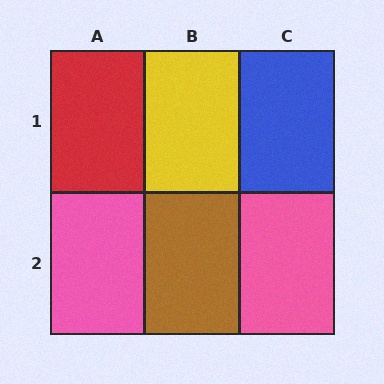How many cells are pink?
2 cells are pink.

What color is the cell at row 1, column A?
Red.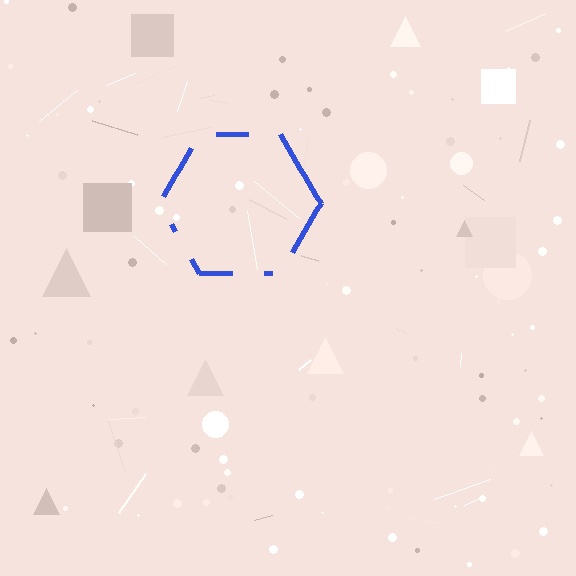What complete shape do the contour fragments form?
The contour fragments form a hexagon.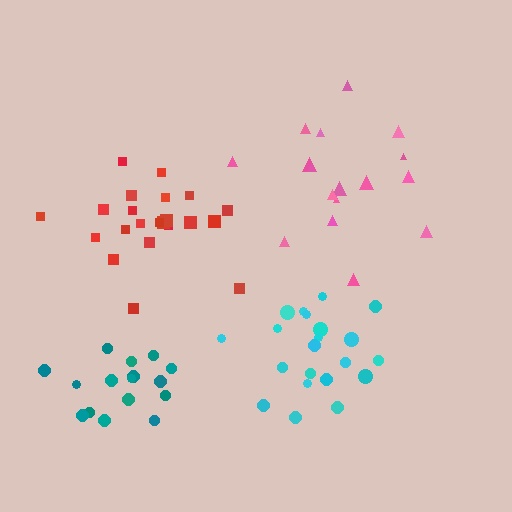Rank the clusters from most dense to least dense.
cyan, red, teal, pink.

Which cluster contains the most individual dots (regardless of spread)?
Red (22).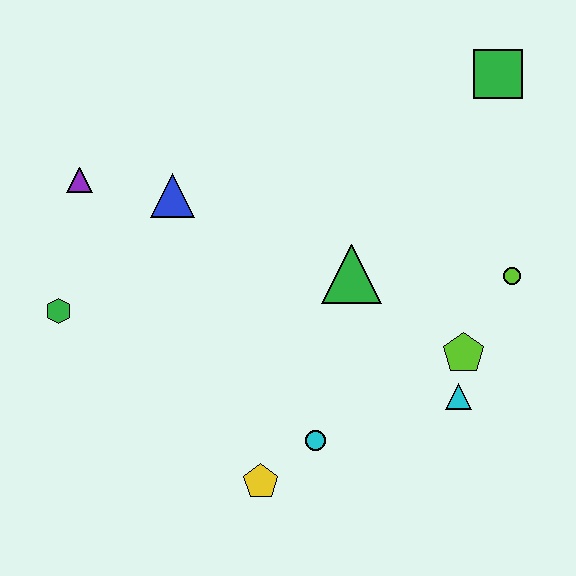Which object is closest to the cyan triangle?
The lime pentagon is closest to the cyan triangle.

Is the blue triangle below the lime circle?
No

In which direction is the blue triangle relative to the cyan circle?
The blue triangle is above the cyan circle.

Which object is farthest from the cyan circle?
The green square is farthest from the cyan circle.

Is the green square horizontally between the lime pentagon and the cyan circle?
No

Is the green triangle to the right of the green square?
No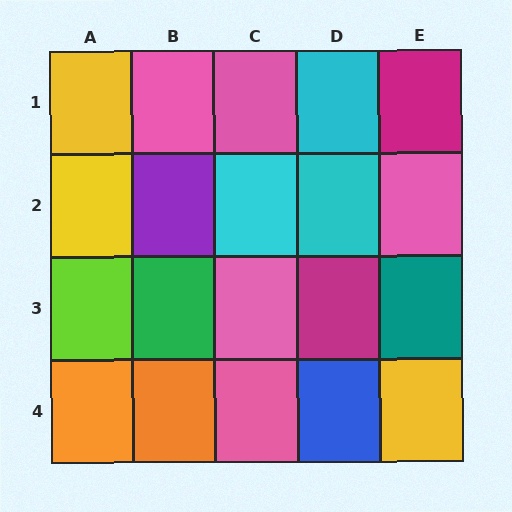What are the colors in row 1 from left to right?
Yellow, pink, pink, cyan, magenta.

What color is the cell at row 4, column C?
Pink.